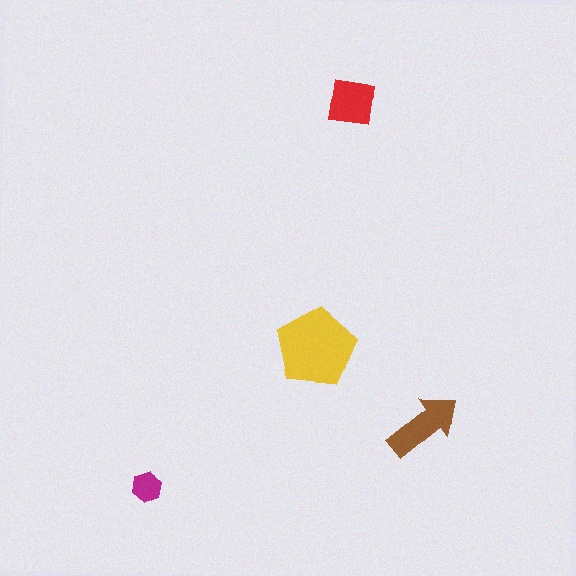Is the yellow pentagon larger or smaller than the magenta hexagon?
Larger.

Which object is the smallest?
The magenta hexagon.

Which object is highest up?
The red square is topmost.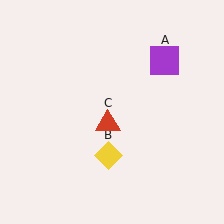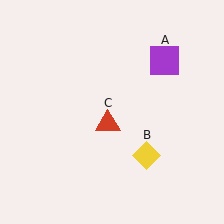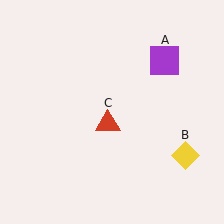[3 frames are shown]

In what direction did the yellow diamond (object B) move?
The yellow diamond (object B) moved right.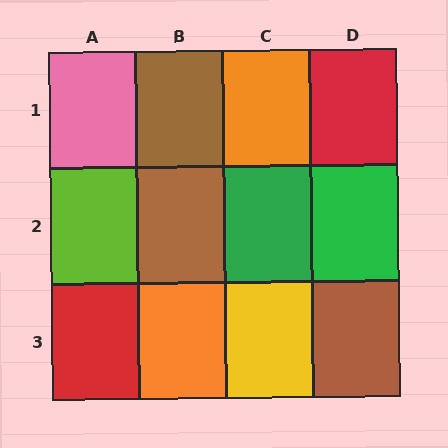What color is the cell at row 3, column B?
Orange.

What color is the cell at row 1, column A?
Pink.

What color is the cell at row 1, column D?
Red.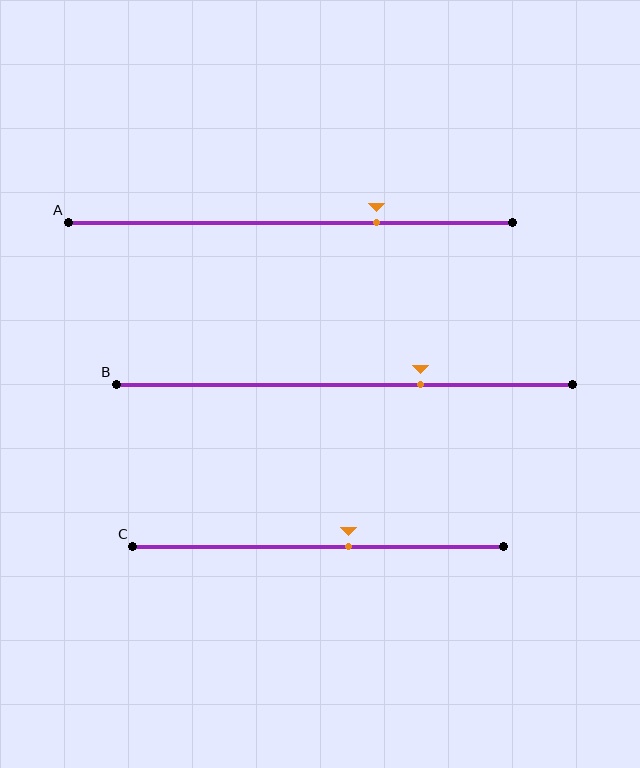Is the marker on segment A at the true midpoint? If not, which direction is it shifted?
No, the marker on segment A is shifted to the right by about 19% of the segment length.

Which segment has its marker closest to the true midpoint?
Segment C has its marker closest to the true midpoint.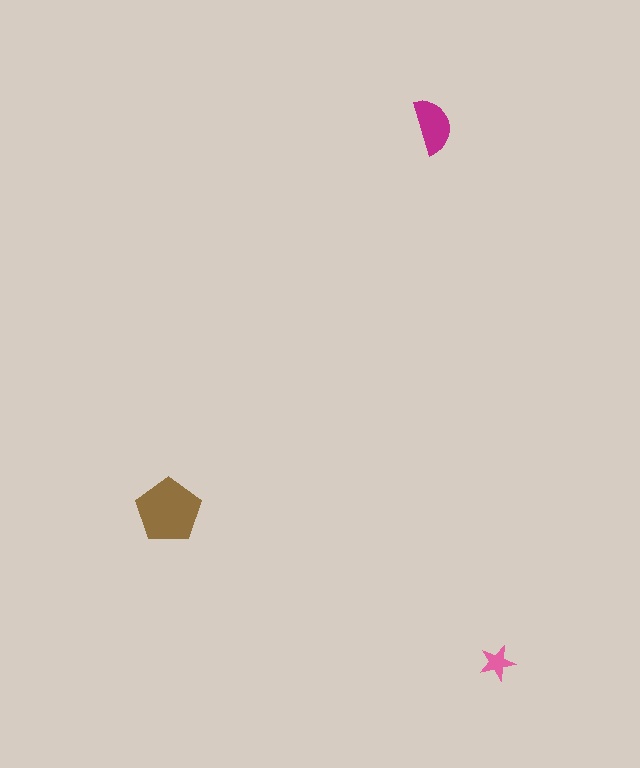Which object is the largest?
The brown pentagon.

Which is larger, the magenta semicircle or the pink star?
The magenta semicircle.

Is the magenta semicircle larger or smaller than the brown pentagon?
Smaller.